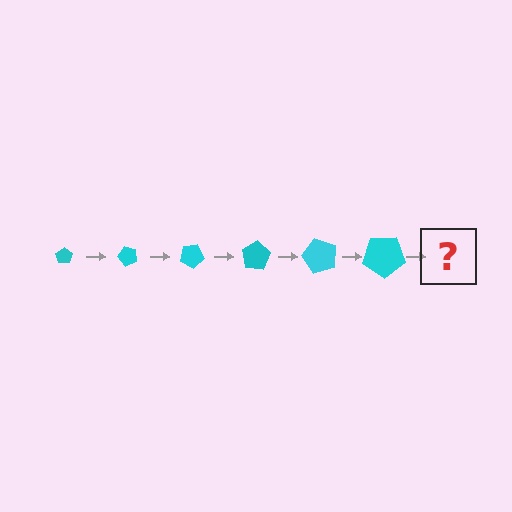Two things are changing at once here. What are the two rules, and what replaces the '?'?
The two rules are that the pentagon grows larger each step and it rotates 50 degrees each step. The '?' should be a pentagon, larger than the previous one and rotated 300 degrees from the start.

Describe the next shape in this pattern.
It should be a pentagon, larger than the previous one and rotated 300 degrees from the start.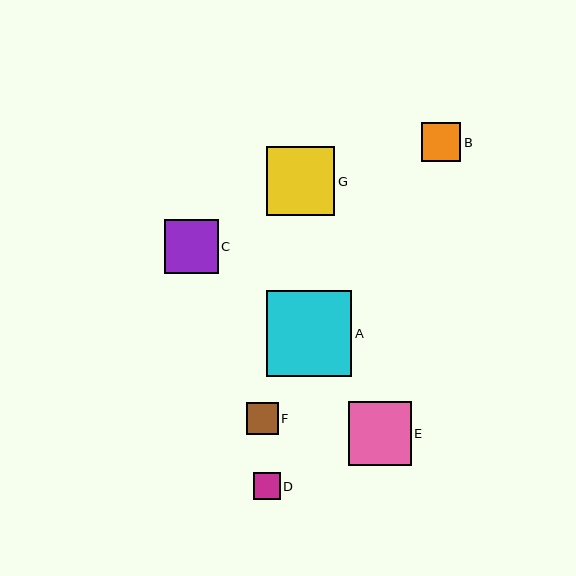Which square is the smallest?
Square D is the smallest with a size of approximately 27 pixels.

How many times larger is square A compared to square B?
Square A is approximately 2.2 times the size of square B.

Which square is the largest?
Square A is the largest with a size of approximately 86 pixels.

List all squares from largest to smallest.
From largest to smallest: A, G, E, C, B, F, D.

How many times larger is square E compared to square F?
Square E is approximately 2.0 times the size of square F.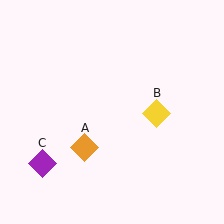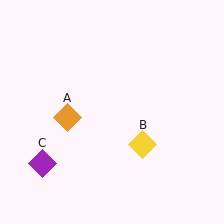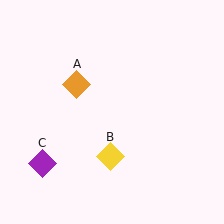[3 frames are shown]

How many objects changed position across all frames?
2 objects changed position: orange diamond (object A), yellow diamond (object B).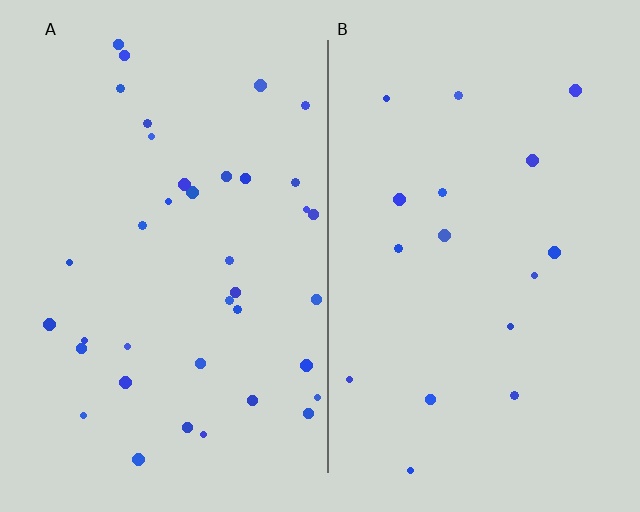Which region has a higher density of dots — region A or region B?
A (the left).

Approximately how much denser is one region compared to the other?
Approximately 2.3× — region A over region B.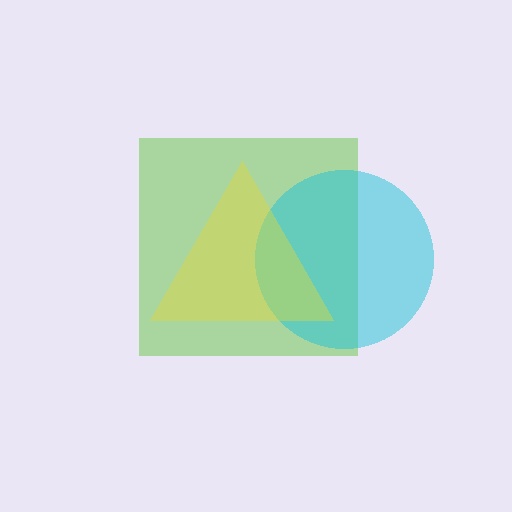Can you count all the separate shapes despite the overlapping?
Yes, there are 3 separate shapes.